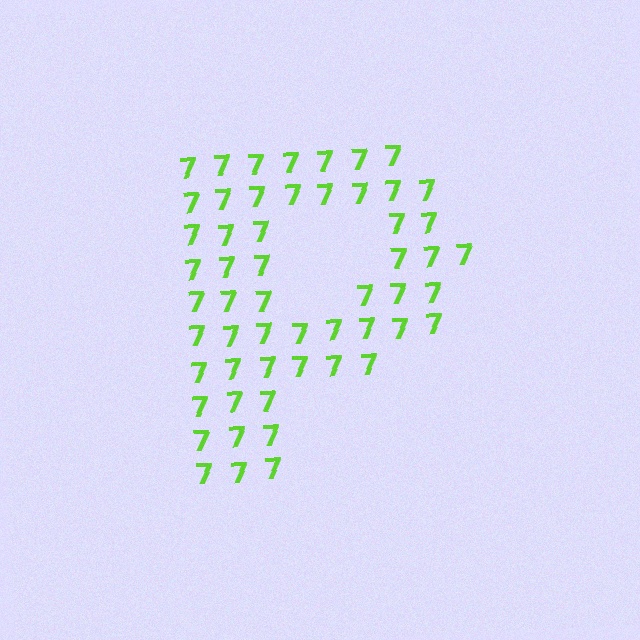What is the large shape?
The large shape is the letter P.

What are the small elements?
The small elements are digit 7's.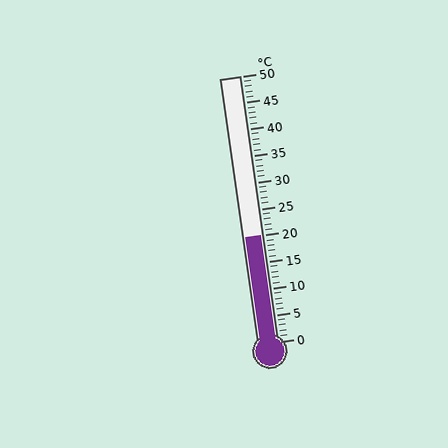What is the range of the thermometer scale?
The thermometer scale ranges from 0°C to 50°C.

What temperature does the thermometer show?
The thermometer shows approximately 20°C.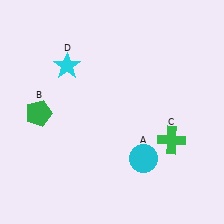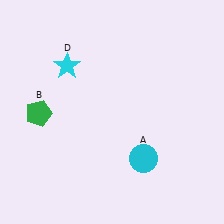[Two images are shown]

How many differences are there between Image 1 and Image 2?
There is 1 difference between the two images.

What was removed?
The green cross (C) was removed in Image 2.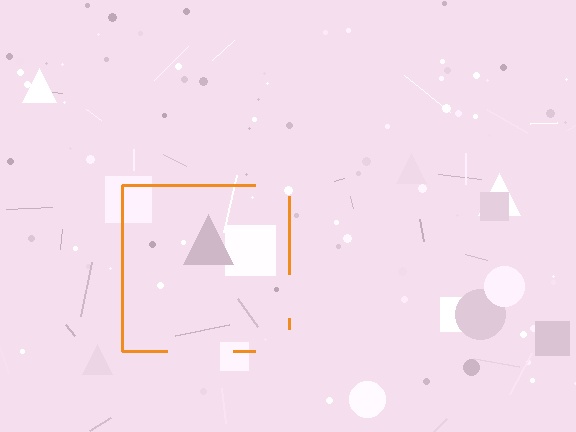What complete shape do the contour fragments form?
The contour fragments form a square.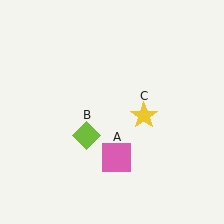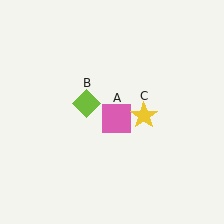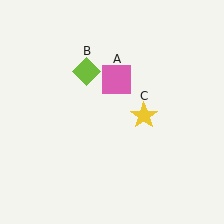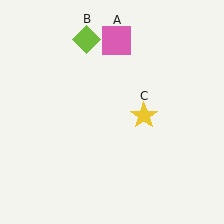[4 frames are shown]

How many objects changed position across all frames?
2 objects changed position: pink square (object A), lime diamond (object B).